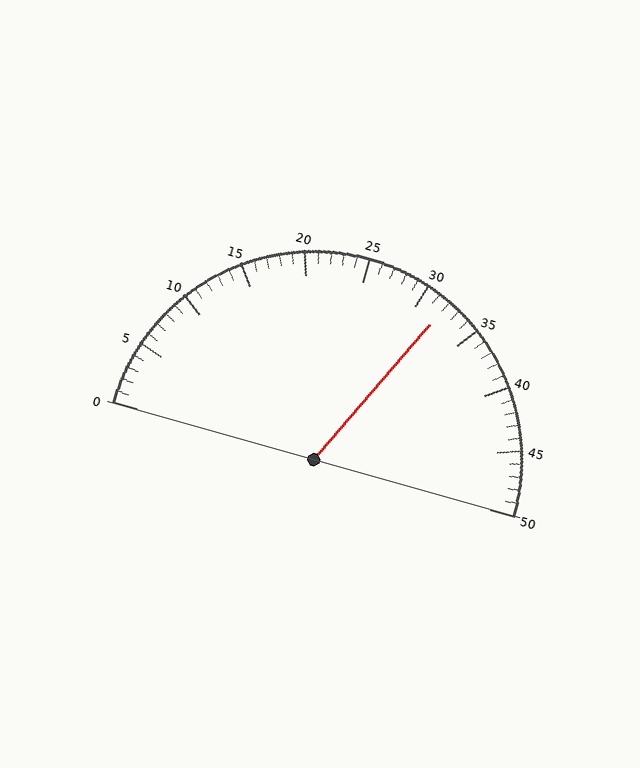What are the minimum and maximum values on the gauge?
The gauge ranges from 0 to 50.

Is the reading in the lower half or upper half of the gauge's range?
The reading is in the upper half of the range (0 to 50).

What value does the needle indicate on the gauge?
The needle indicates approximately 32.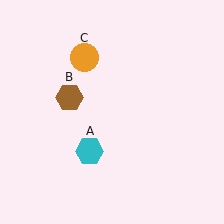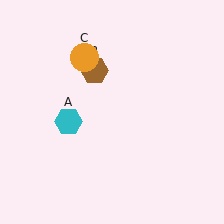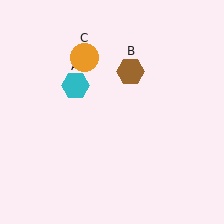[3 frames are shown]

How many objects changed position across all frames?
2 objects changed position: cyan hexagon (object A), brown hexagon (object B).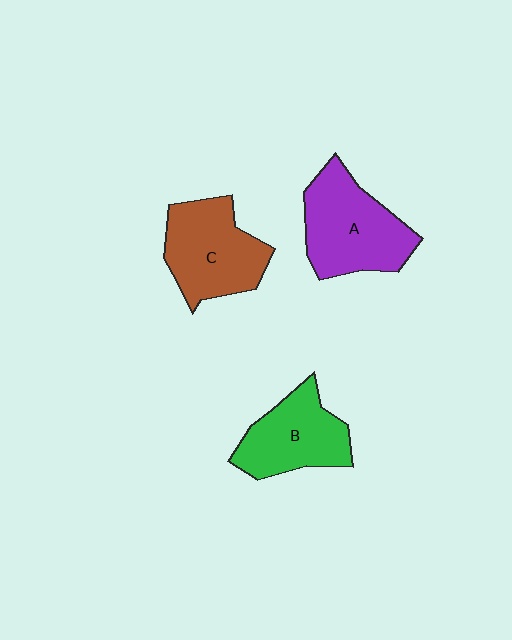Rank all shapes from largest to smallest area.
From largest to smallest: A (purple), C (brown), B (green).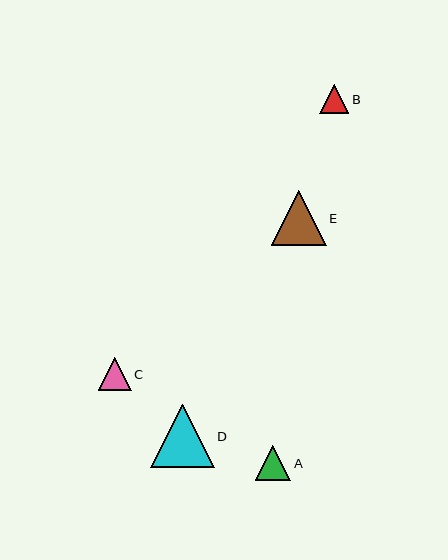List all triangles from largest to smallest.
From largest to smallest: D, E, A, C, B.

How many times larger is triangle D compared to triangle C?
Triangle D is approximately 1.9 times the size of triangle C.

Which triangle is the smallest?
Triangle B is the smallest with a size of approximately 29 pixels.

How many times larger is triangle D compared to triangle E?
Triangle D is approximately 1.2 times the size of triangle E.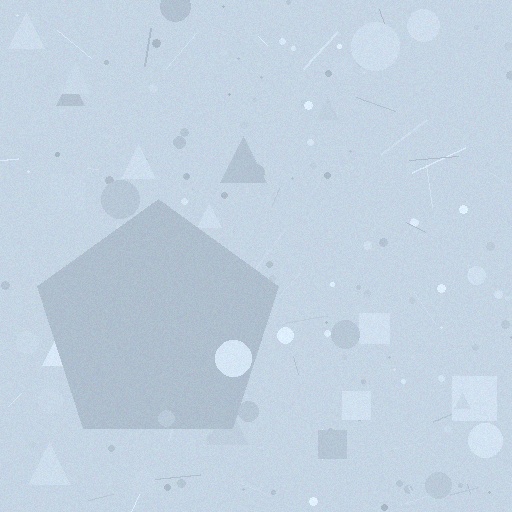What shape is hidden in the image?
A pentagon is hidden in the image.